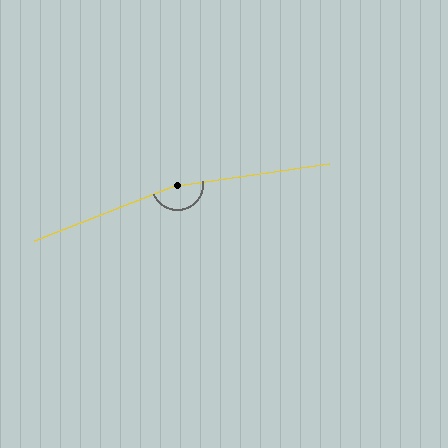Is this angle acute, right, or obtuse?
It is obtuse.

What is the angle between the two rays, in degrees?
Approximately 167 degrees.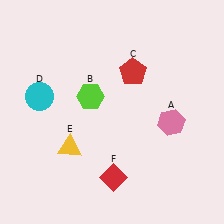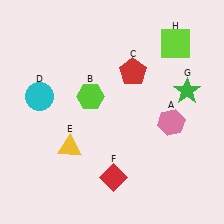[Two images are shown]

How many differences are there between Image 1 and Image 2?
There are 2 differences between the two images.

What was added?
A green star (G), a lime square (H) were added in Image 2.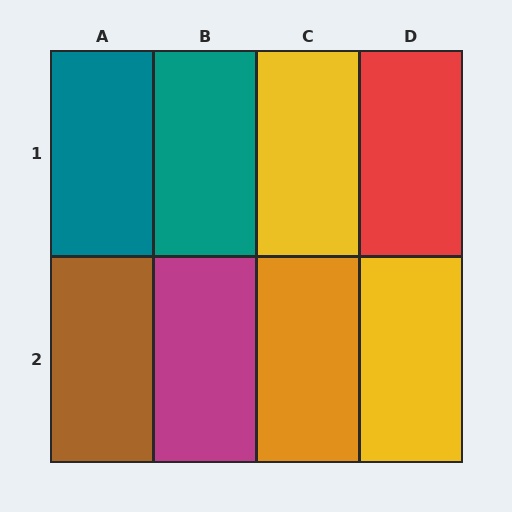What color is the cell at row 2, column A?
Brown.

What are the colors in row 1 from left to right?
Teal, teal, yellow, red.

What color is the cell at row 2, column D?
Yellow.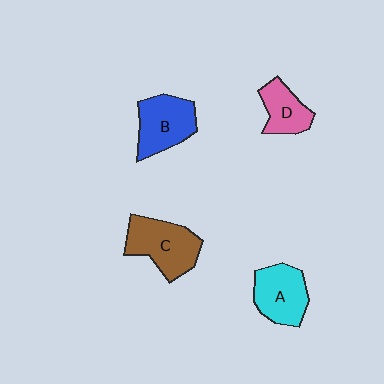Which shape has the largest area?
Shape C (brown).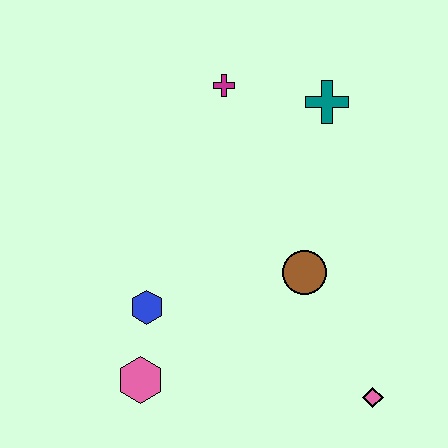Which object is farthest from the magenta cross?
The pink diamond is farthest from the magenta cross.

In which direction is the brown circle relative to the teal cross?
The brown circle is below the teal cross.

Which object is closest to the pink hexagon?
The blue hexagon is closest to the pink hexagon.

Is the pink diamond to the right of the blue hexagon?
Yes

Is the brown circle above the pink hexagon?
Yes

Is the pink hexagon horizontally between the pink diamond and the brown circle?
No